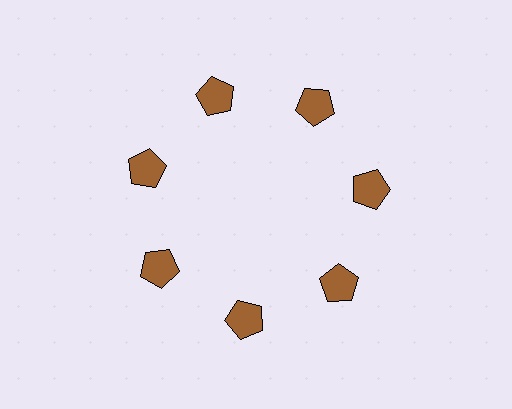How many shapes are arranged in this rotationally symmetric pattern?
There are 7 shapes, arranged in 7 groups of 1.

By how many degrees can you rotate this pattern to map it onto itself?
The pattern maps onto itself every 51 degrees of rotation.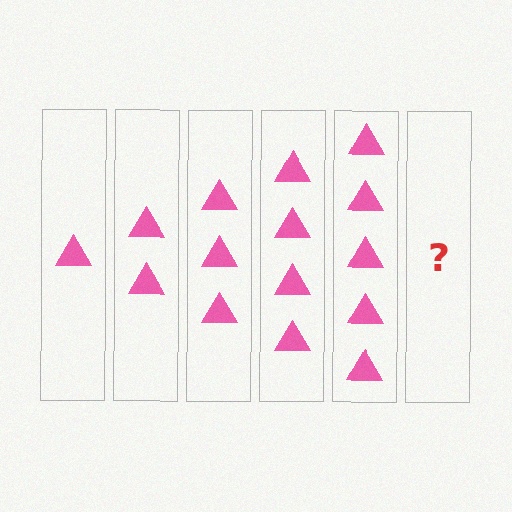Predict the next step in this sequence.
The next step is 6 triangles.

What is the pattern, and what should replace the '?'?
The pattern is that each step adds one more triangle. The '?' should be 6 triangles.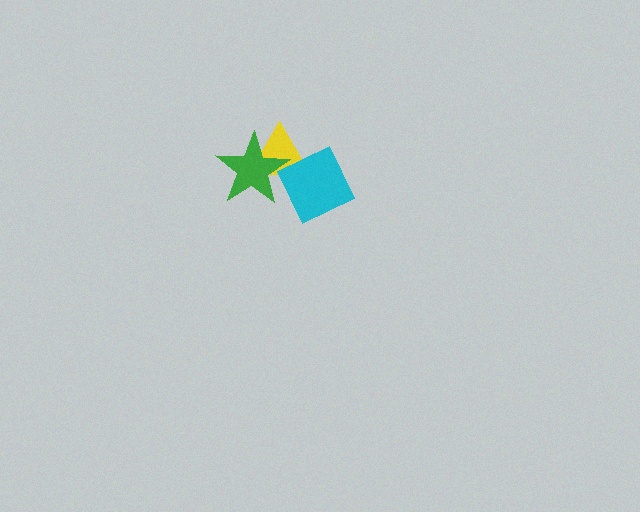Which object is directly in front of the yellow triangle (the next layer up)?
The green star is directly in front of the yellow triangle.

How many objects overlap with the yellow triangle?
2 objects overlap with the yellow triangle.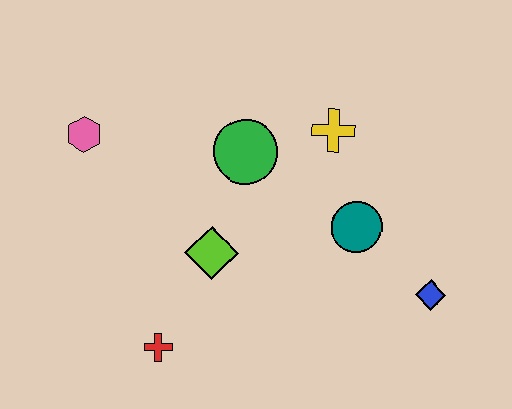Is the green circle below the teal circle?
No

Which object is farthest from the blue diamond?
The pink hexagon is farthest from the blue diamond.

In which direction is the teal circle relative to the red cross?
The teal circle is to the right of the red cross.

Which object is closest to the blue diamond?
The teal circle is closest to the blue diamond.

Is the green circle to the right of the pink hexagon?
Yes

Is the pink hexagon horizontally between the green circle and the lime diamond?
No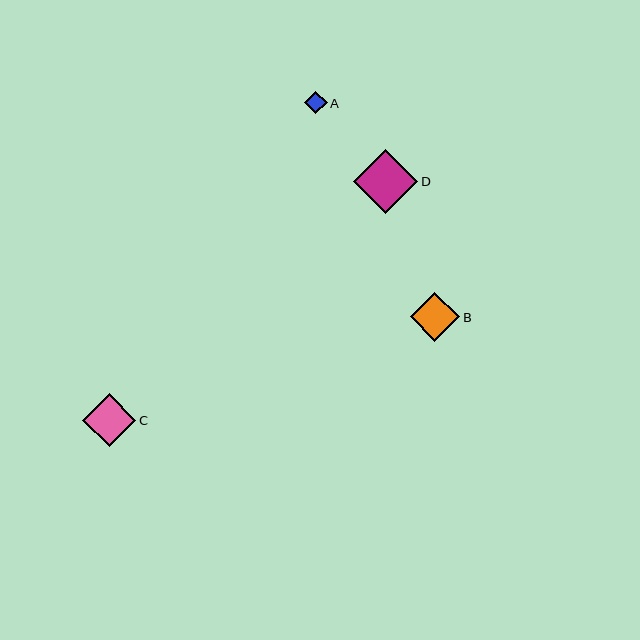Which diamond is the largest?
Diamond D is the largest with a size of approximately 64 pixels.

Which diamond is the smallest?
Diamond A is the smallest with a size of approximately 23 pixels.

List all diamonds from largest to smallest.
From largest to smallest: D, C, B, A.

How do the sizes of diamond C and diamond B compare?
Diamond C and diamond B are approximately the same size.